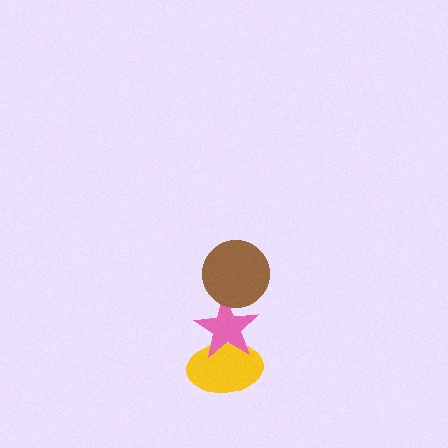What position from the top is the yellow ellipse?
The yellow ellipse is 3rd from the top.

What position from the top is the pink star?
The pink star is 2nd from the top.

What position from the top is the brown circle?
The brown circle is 1st from the top.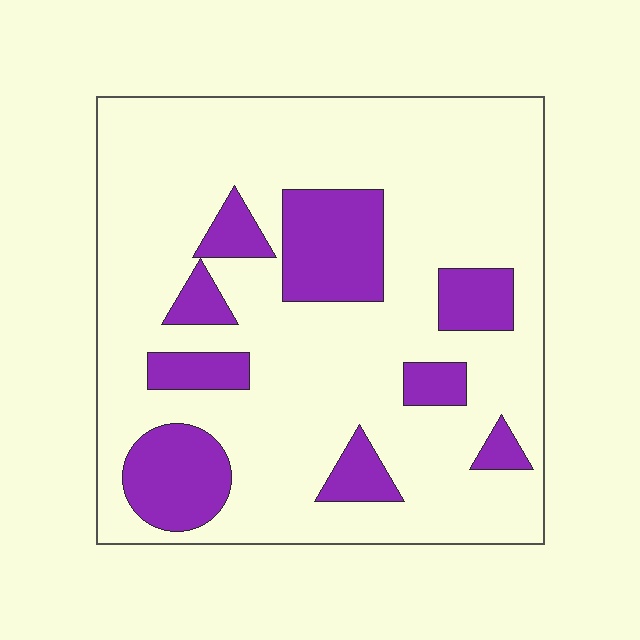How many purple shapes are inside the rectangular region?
9.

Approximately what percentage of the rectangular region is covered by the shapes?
Approximately 20%.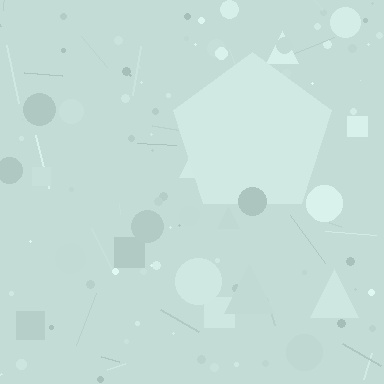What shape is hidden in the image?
A pentagon is hidden in the image.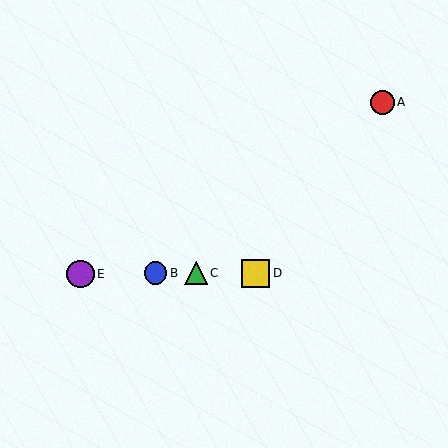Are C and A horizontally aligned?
No, C is at y≈273 and A is at y≈103.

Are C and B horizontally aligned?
Yes, both are at y≈273.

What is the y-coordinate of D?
Object D is at y≈273.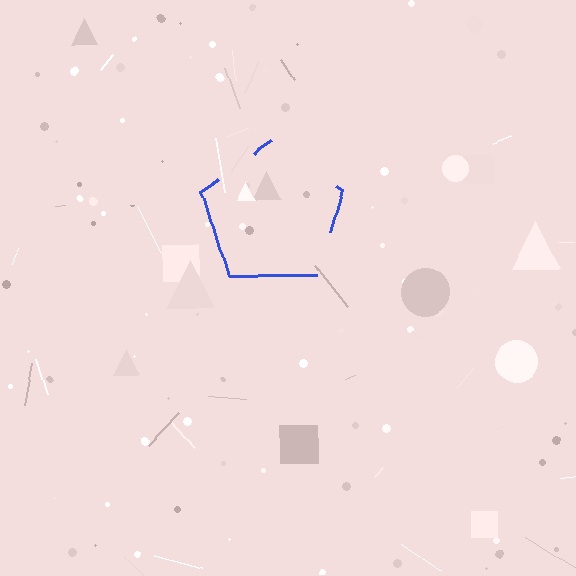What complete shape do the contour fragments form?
The contour fragments form a pentagon.